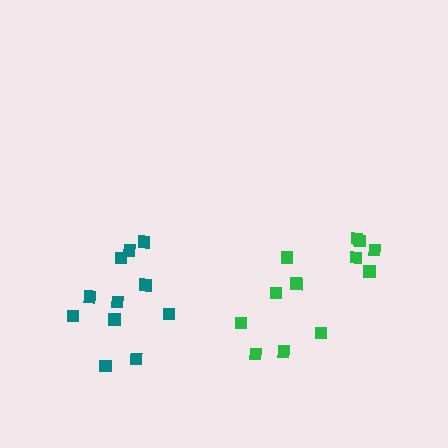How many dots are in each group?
Group 1: 11 dots, Group 2: 12 dots (23 total).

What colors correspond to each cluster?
The clusters are colored: teal, green.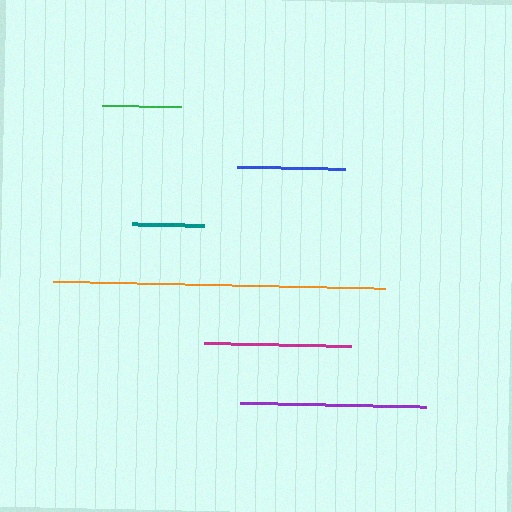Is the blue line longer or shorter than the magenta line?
The magenta line is longer than the blue line.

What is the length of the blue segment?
The blue segment is approximately 108 pixels long.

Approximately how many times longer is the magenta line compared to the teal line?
The magenta line is approximately 2.0 times the length of the teal line.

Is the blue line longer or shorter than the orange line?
The orange line is longer than the blue line.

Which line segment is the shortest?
The teal line is the shortest at approximately 72 pixels.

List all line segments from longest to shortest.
From longest to shortest: orange, purple, magenta, blue, green, teal.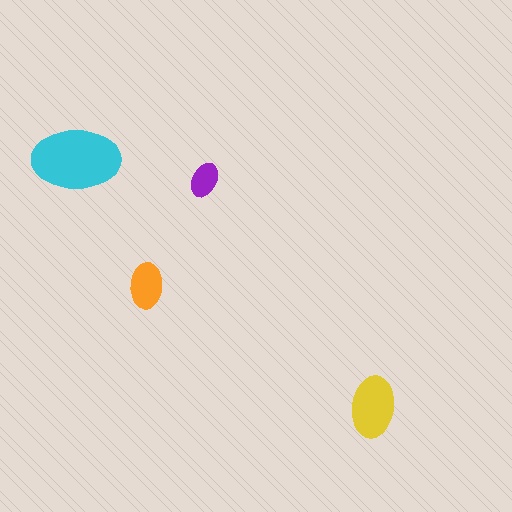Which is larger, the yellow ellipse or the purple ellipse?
The yellow one.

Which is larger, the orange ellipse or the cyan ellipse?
The cyan one.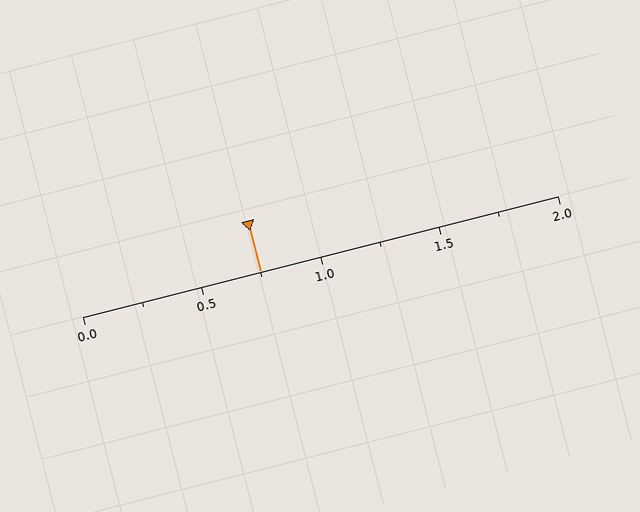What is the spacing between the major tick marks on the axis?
The major ticks are spaced 0.5 apart.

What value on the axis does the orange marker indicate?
The marker indicates approximately 0.75.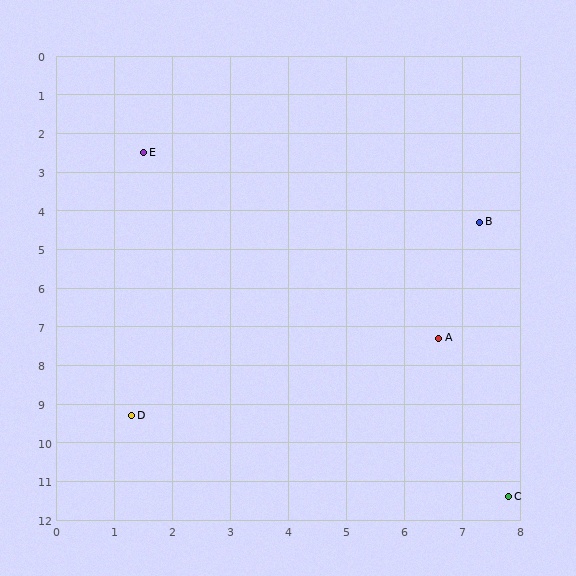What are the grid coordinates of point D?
Point D is at approximately (1.3, 9.3).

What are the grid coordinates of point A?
Point A is at approximately (6.6, 7.3).